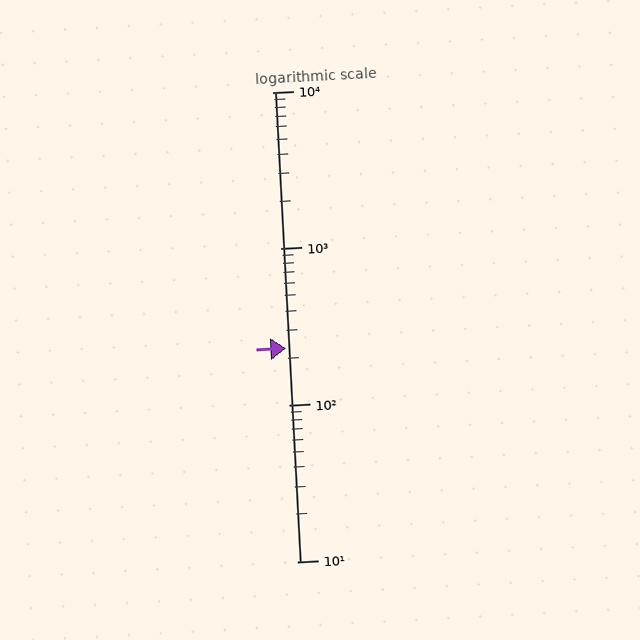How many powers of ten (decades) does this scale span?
The scale spans 3 decades, from 10 to 10000.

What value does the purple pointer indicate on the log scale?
The pointer indicates approximately 230.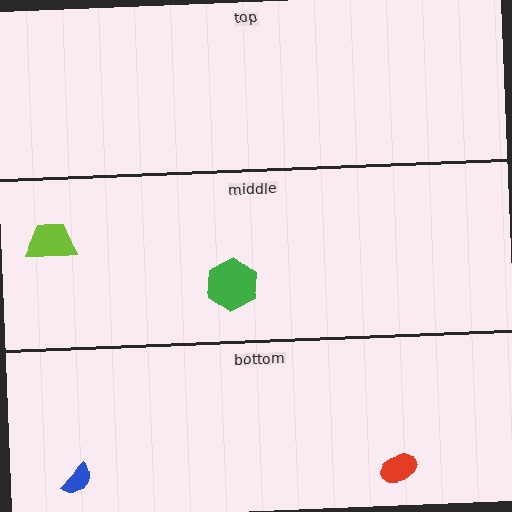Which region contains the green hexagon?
The middle region.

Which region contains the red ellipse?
The bottom region.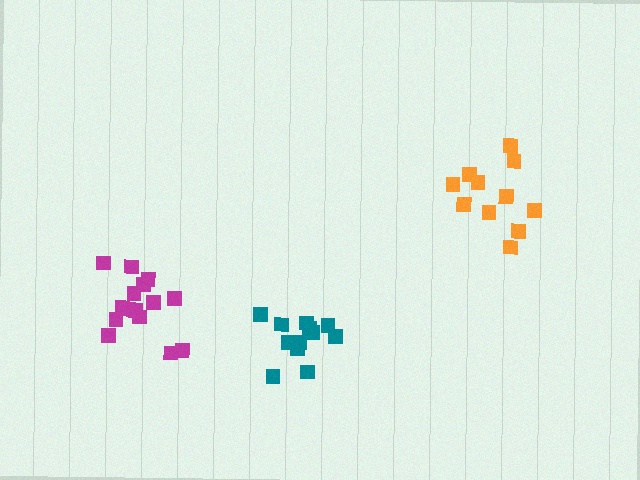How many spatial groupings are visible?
There are 3 spatial groupings.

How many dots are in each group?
Group 1: 12 dots, Group 2: 11 dots, Group 3: 15 dots (38 total).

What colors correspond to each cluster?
The clusters are colored: teal, orange, magenta.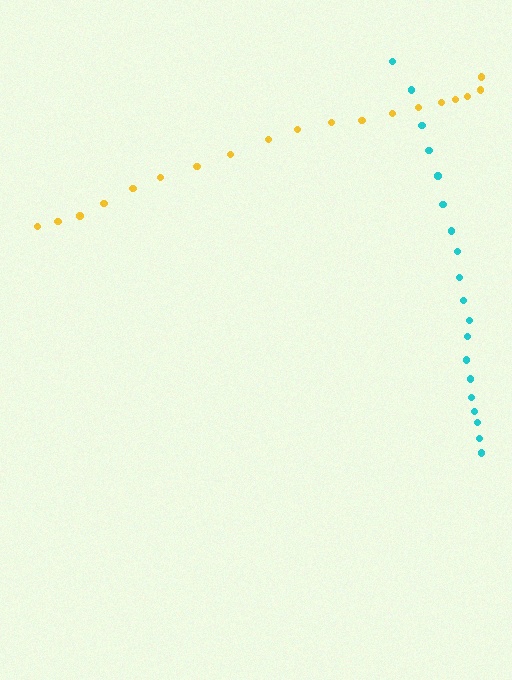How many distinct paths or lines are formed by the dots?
There are 2 distinct paths.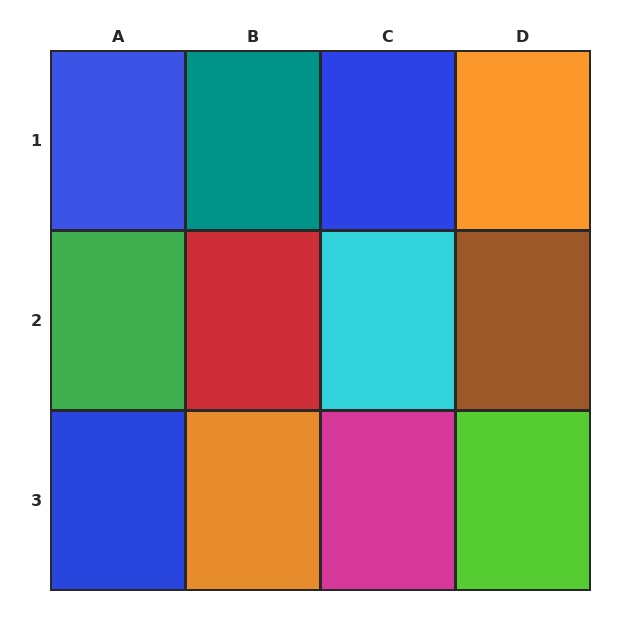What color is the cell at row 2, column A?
Green.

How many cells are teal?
1 cell is teal.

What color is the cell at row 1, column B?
Teal.